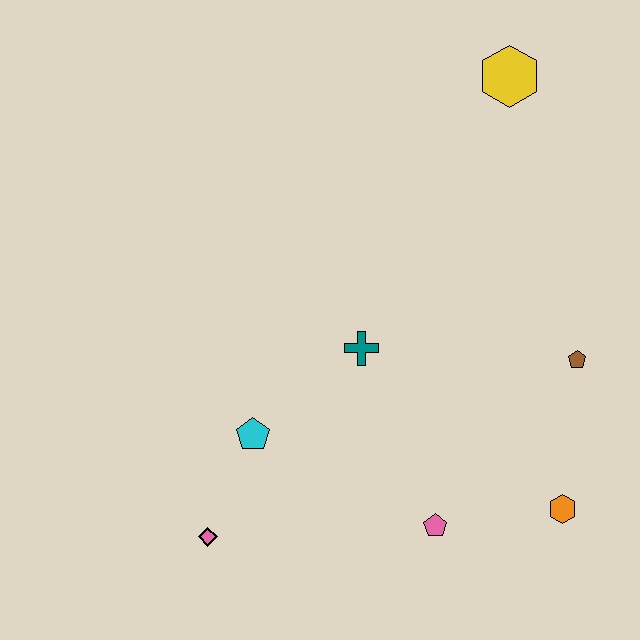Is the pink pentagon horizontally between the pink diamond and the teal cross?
No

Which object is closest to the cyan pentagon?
The pink diamond is closest to the cyan pentagon.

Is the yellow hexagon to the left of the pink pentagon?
No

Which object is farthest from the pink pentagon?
The yellow hexagon is farthest from the pink pentagon.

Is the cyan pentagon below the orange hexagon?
No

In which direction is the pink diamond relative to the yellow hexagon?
The pink diamond is below the yellow hexagon.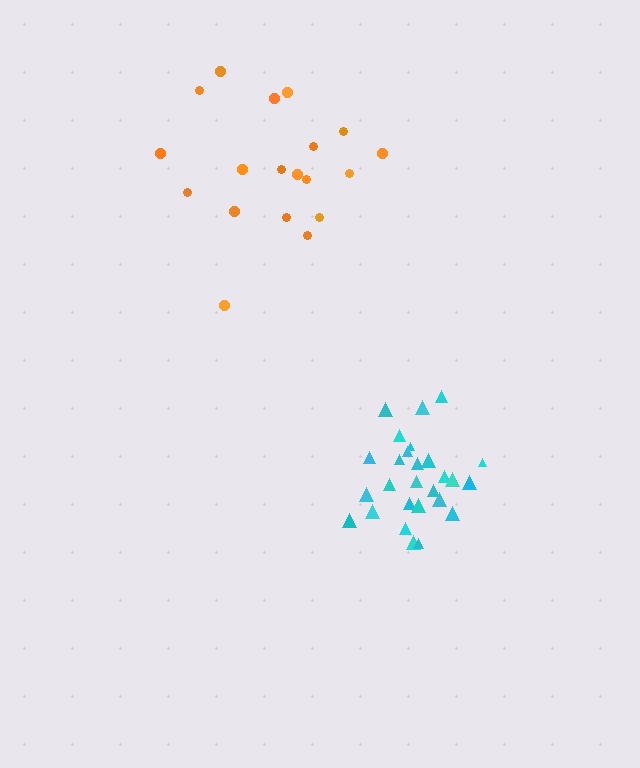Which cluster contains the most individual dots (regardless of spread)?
Cyan (27).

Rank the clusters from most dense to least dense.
cyan, orange.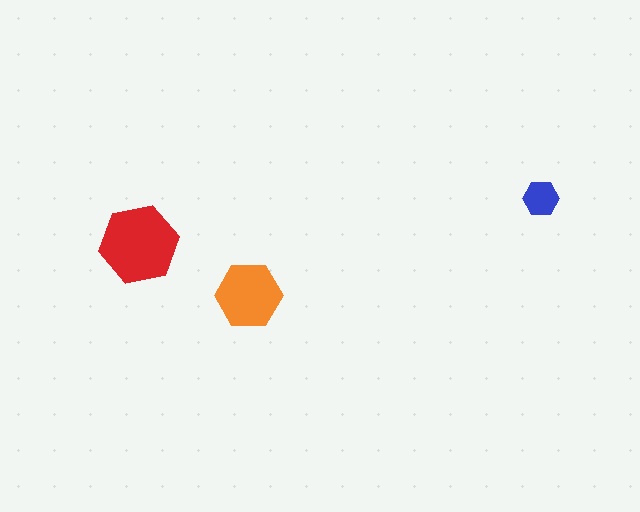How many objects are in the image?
There are 3 objects in the image.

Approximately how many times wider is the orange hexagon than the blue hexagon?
About 2 times wider.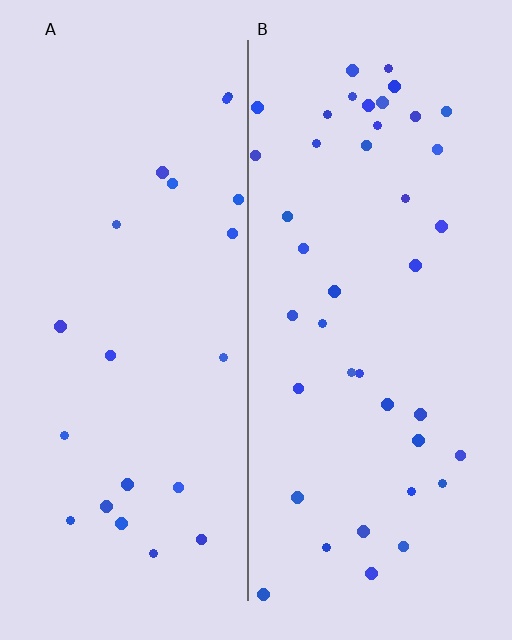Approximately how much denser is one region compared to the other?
Approximately 1.9× — region B over region A.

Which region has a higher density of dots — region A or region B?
B (the right).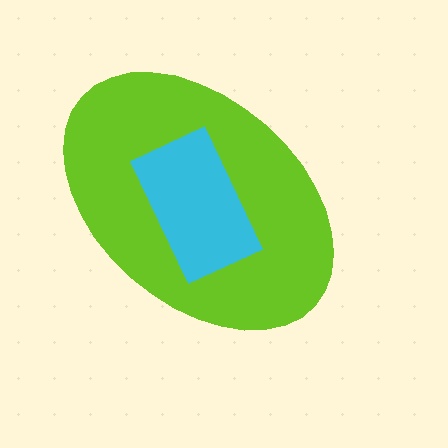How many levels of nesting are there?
2.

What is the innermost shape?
The cyan rectangle.